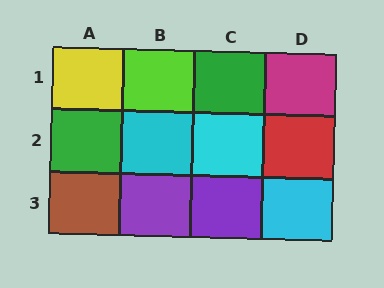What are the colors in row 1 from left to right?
Yellow, lime, green, magenta.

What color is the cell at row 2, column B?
Cyan.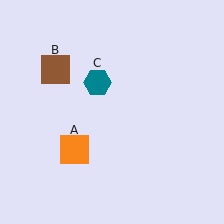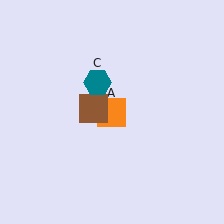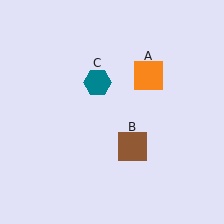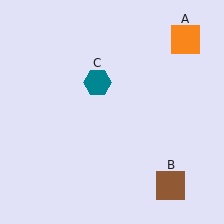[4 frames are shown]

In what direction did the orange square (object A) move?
The orange square (object A) moved up and to the right.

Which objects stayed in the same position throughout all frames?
Teal hexagon (object C) remained stationary.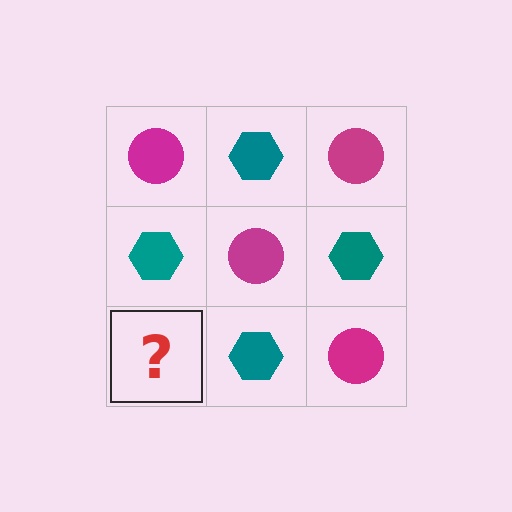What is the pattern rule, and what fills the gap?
The rule is that it alternates magenta circle and teal hexagon in a checkerboard pattern. The gap should be filled with a magenta circle.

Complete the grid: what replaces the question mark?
The question mark should be replaced with a magenta circle.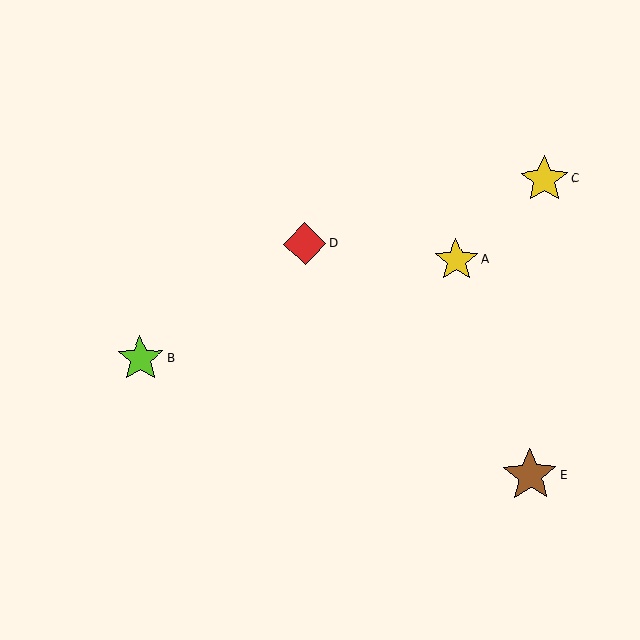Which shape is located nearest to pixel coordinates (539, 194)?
The yellow star (labeled C) at (544, 180) is nearest to that location.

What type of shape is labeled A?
Shape A is a yellow star.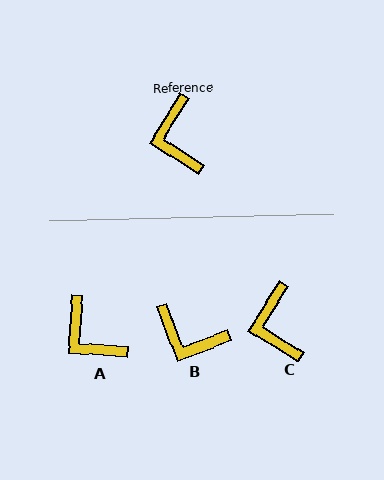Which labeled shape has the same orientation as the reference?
C.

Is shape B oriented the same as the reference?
No, it is off by about 53 degrees.